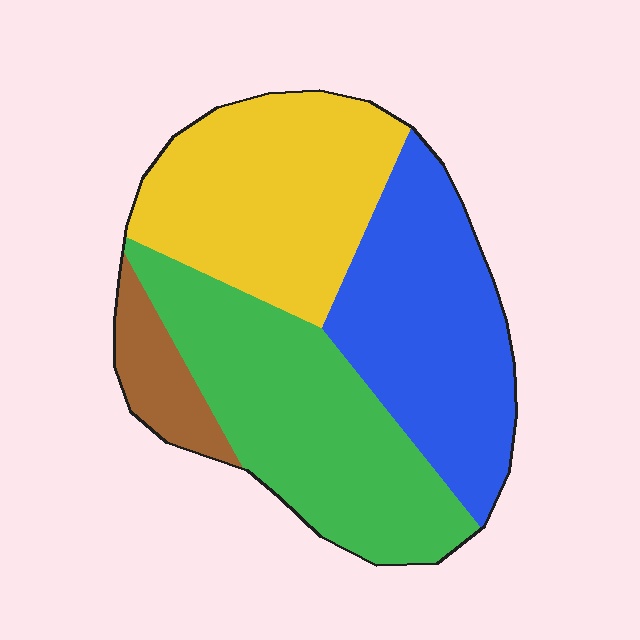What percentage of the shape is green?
Green covers roughly 35% of the shape.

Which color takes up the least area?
Brown, at roughly 10%.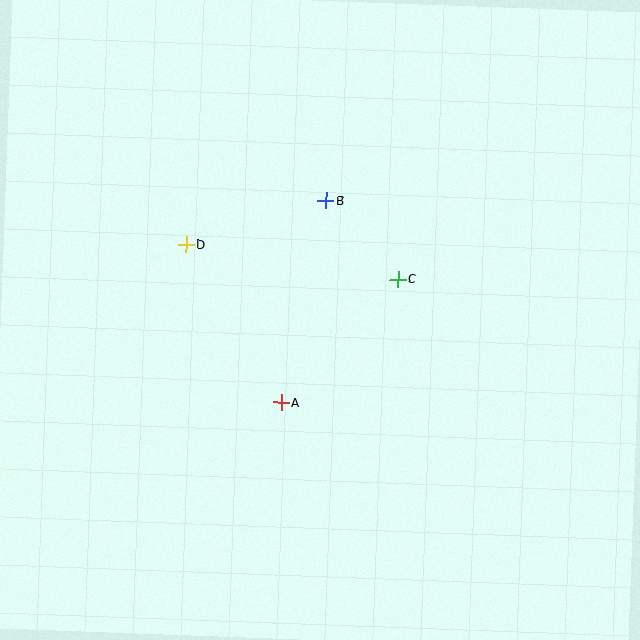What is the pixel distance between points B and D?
The distance between B and D is 147 pixels.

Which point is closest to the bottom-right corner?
Point A is closest to the bottom-right corner.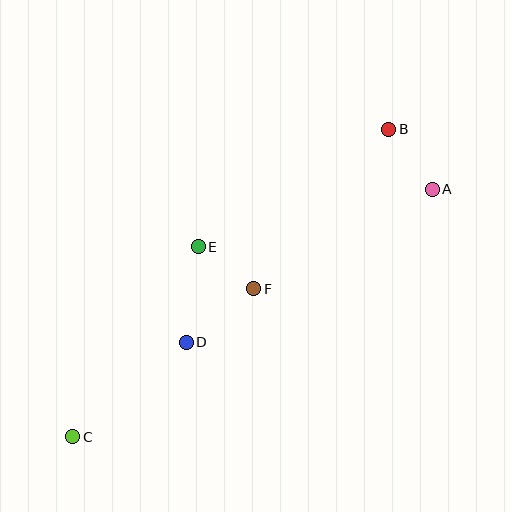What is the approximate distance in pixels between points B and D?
The distance between B and D is approximately 294 pixels.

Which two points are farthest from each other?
Points B and C are farthest from each other.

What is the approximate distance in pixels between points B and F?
The distance between B and F is approximately 209 pixels.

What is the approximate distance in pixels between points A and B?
The distance between A and B is approximately 74 pixels.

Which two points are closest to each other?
Points E and F are closest to each other.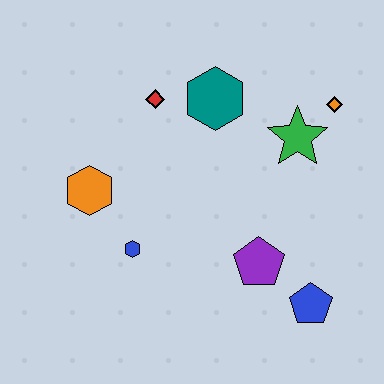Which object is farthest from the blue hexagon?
The orange diamond is farthest from the blue hexagon.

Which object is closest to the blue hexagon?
The orange hexagon is closest to the blue hexagon.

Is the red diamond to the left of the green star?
Yes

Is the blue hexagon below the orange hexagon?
Yes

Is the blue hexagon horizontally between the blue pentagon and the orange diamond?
No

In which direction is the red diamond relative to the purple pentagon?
The red diamond is above the purple pentagon.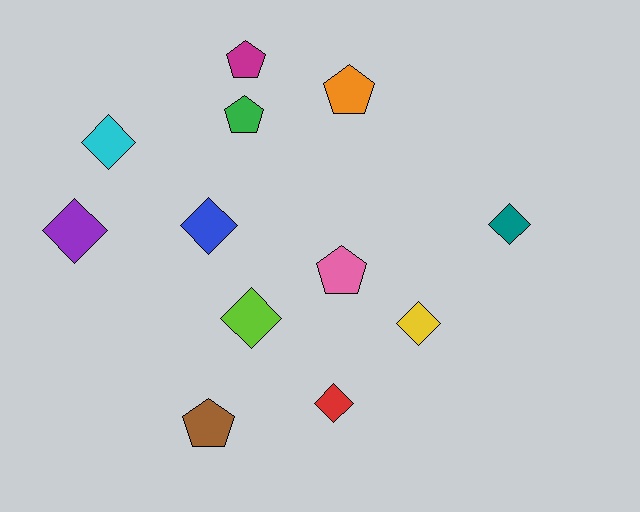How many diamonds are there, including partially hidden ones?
There are 7 diamonds.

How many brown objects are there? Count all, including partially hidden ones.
There is 1 brown object.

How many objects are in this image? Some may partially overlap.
There are 12 objects.